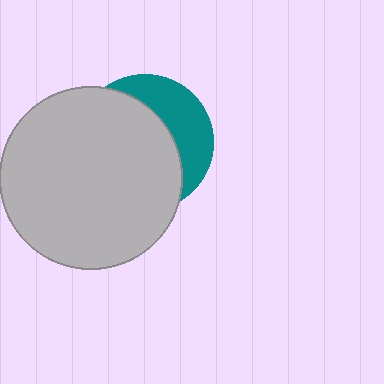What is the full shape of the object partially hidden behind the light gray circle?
The partially hidden object is a teal circle.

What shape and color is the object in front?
The object in front is a light gray circle.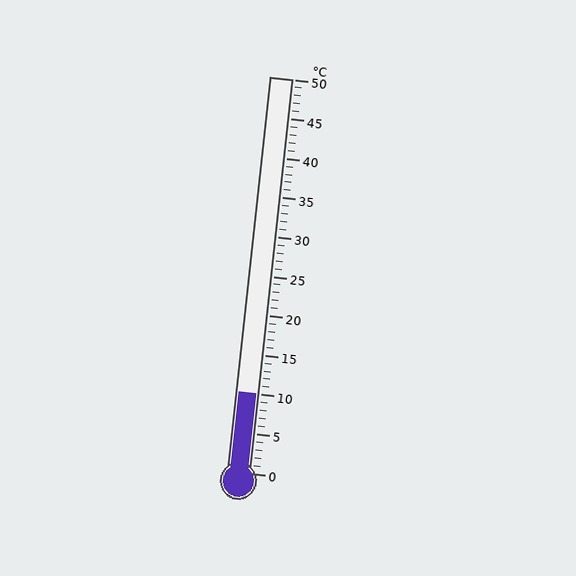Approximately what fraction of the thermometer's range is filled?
The thermometer is filled to approximately 20% of its range.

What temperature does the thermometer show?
The thermometer shows approximately 10°C.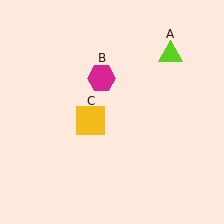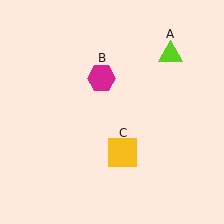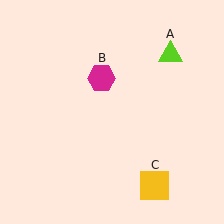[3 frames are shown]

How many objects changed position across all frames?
1 object changed position: yellow square (object C).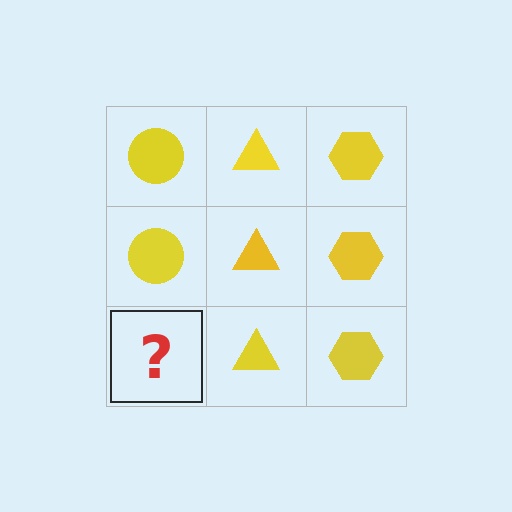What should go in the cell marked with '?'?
The missing cell should contain a yellow circle.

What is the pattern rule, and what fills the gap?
The rule is that each column has a consistent shape. The gap should be filled with a yellow circle.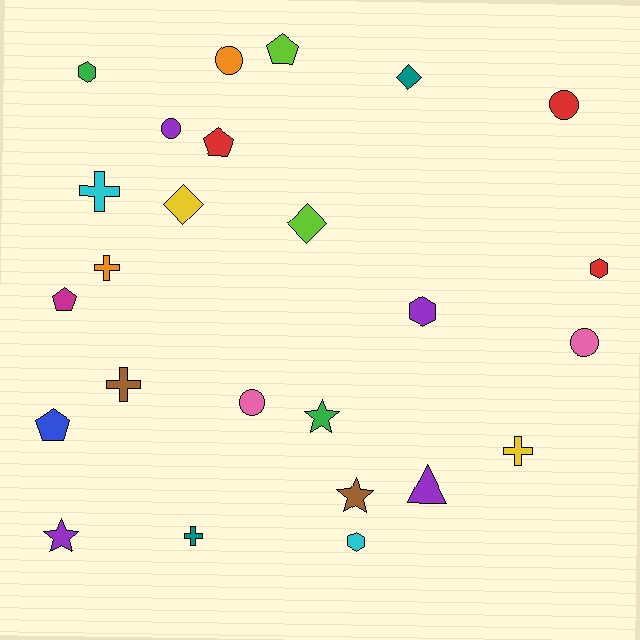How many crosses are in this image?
There are 5 crosses.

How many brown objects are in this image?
There are 2 brown objects.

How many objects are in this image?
There are 25 objects.